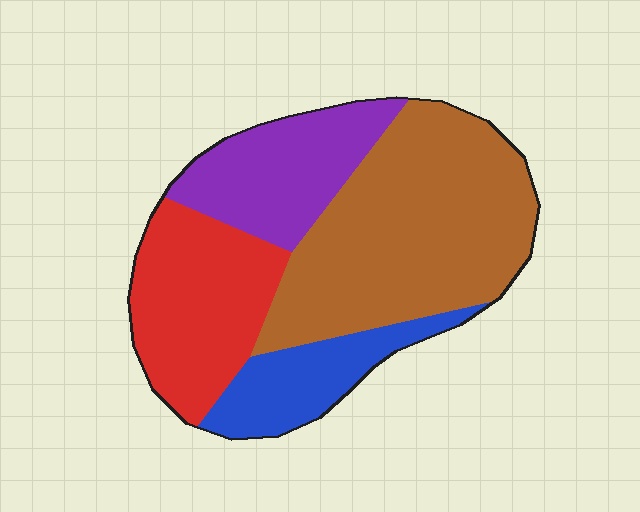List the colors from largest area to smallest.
From largest to smallest: brown, red, purple, blue.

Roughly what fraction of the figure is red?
Red takes up about one quarter (1/4) of the figure.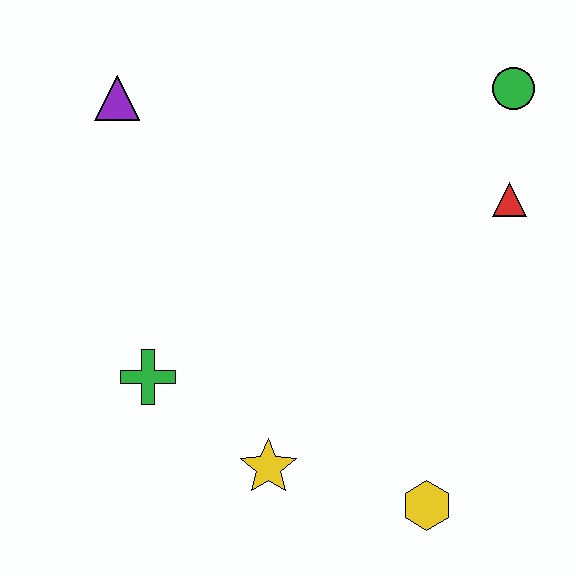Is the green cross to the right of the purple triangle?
Yes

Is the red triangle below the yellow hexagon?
No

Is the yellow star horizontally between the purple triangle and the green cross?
No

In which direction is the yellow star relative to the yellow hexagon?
The yellow star is to the left of the yellow hexagon.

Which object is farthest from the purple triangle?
The yellow hexagon is farthest from the purple triangle.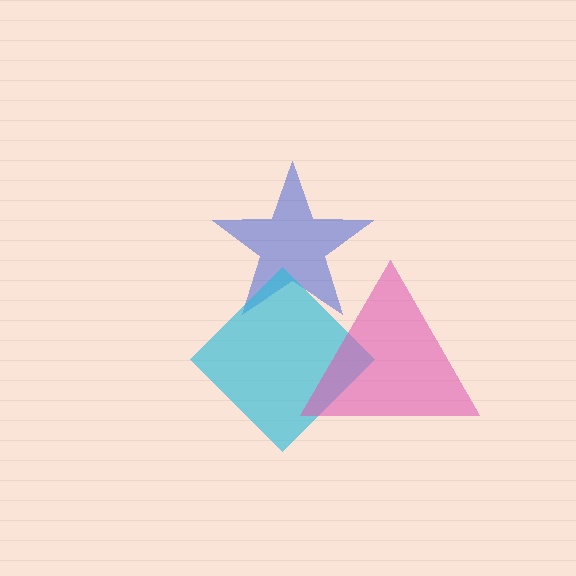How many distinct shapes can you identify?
There are 3 distinct shapes: a blue star, a cyan diamond, a pink triangle.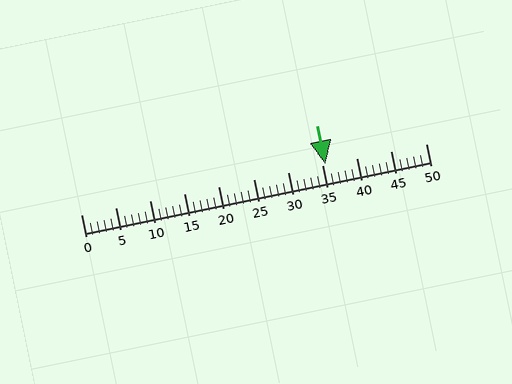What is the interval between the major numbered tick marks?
The major tick marks are spaced 5 units apart.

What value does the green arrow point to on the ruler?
The green arrow points to approximately 36.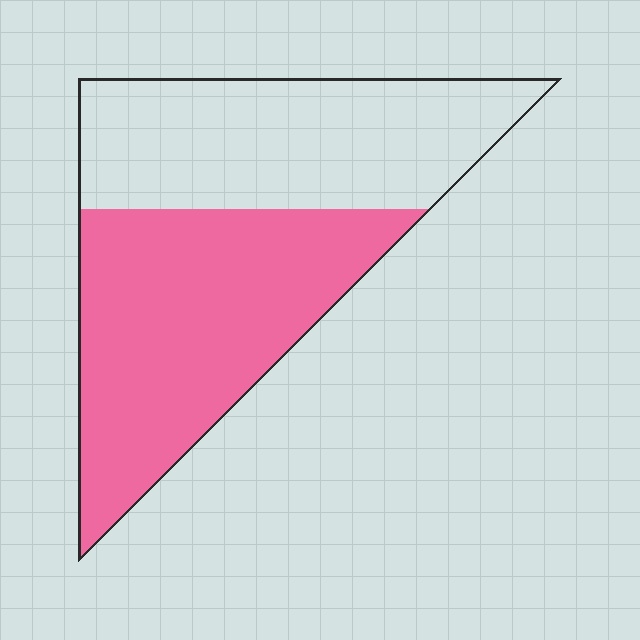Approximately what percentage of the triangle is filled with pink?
Approximately 55%.